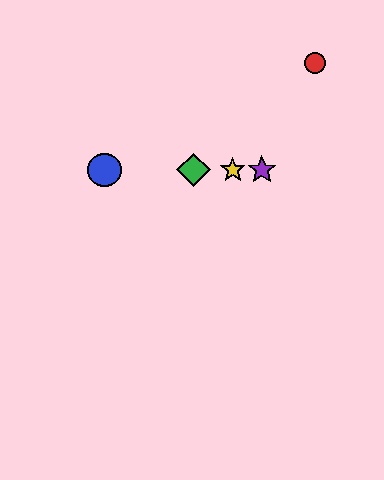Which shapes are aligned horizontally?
The blue circle, the green diamond, the yellow star, the purple star are aligned horizontally.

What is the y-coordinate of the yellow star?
The yellow star is at y≈170.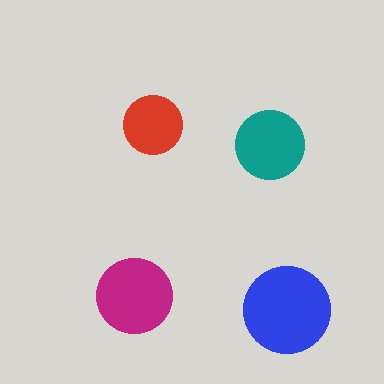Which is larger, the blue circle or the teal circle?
The blue one.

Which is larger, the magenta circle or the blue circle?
The blue one.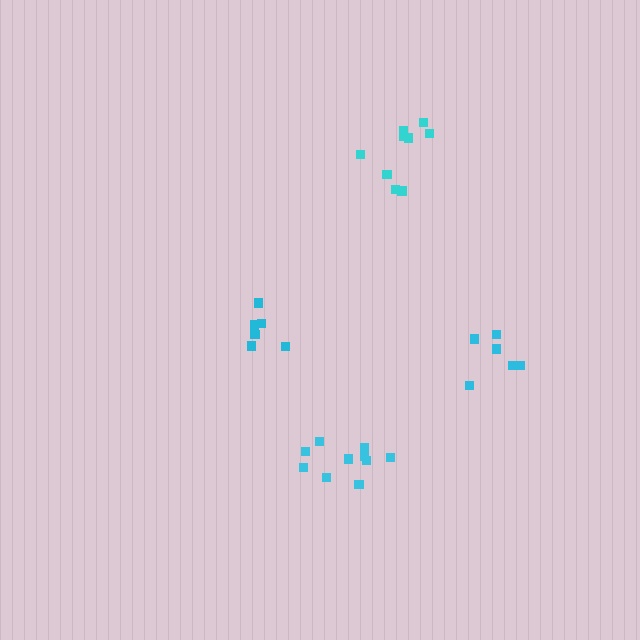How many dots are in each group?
Group 1: 9 dots, Group 2: 6 dots, Group 3: 6 dots, Group 4: 10 dots (31 total).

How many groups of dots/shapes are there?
There are 4 groups.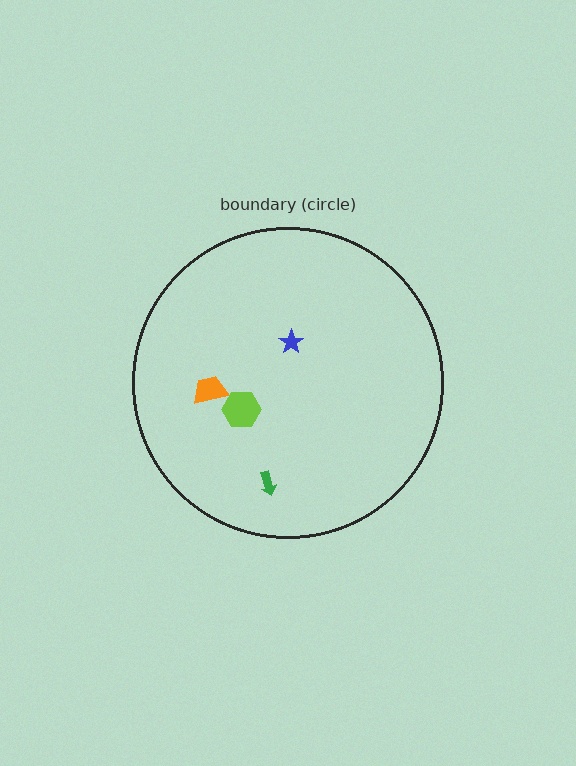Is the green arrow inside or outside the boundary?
Inside.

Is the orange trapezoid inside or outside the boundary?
Inside.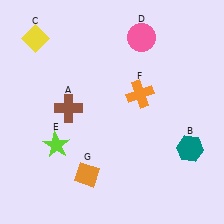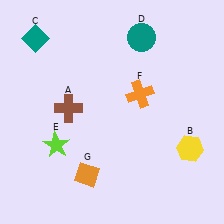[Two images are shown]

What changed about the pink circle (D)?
In Image 1, D is pink. In Image 2, it changed to teal.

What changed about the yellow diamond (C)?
In Image 1, C is yellow. In Image 2, it changed to teal.